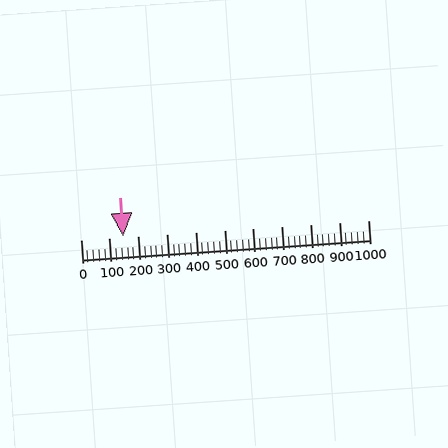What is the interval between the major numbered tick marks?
The major tick marks are spaced 100 units apart.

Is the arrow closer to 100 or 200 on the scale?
The arrow is closer to 100.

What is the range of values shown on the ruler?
The ruler shows values from 0 to 1000.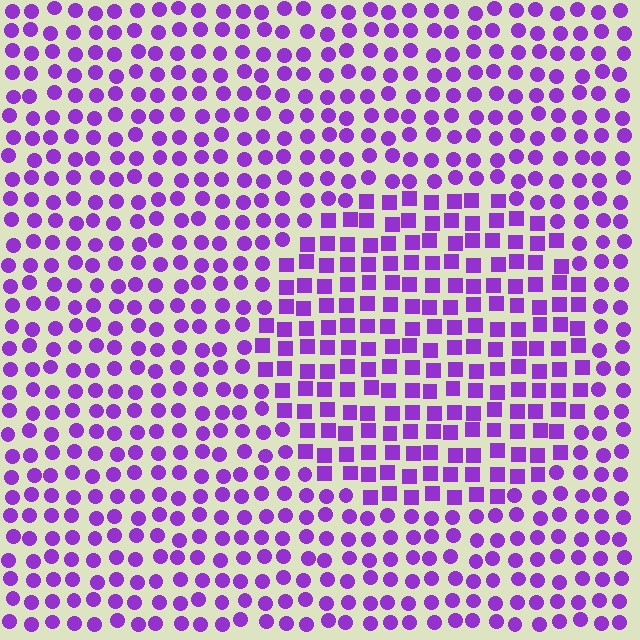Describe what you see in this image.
The image is filled with small purple elements arranged in a uniform grid. A circle-shaped region contains squares, while the surrounding area contains circles. The boundary is defined purely by the change in element shape.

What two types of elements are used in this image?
The image uses squares inside the circle region and circles outside it.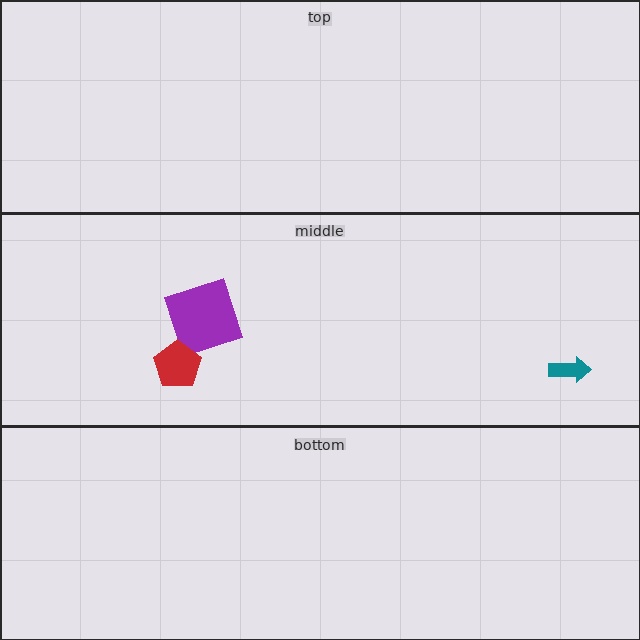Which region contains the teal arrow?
The middle region.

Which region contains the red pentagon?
The middle region.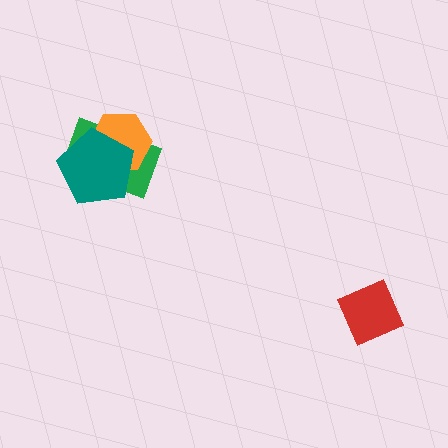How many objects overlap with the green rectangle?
2 objects overlap with the green rectangle.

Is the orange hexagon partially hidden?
Yes, it is partially covered by another shape.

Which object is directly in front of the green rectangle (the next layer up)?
The orange hexagon is directly in front of the green rectangle.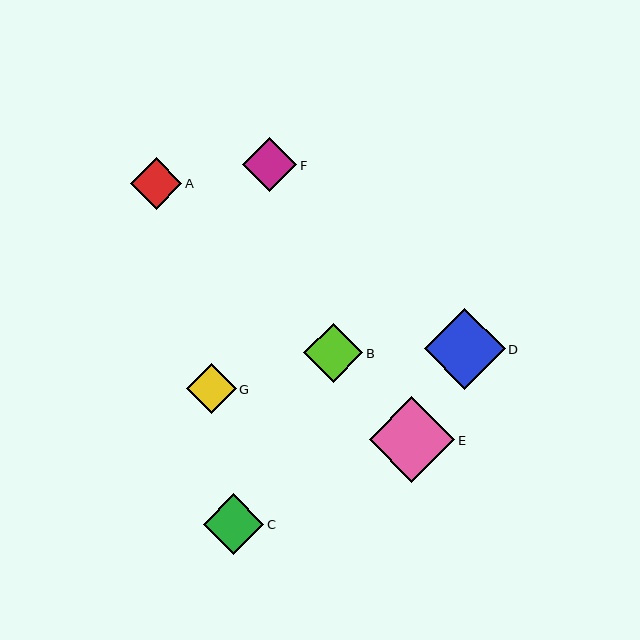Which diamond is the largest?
Diamond E is the largest with a size of approximately 86 pixels.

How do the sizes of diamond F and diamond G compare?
Diamond F and diamond G are approximately the same size.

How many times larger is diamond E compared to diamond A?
Diamond E is approximately 1.7 times the size of diamond A.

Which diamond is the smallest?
Diamond G is the smallest with a size of approximately 49 pixels.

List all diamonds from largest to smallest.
From largest to smallest: E, D, C, B, F, A, G.